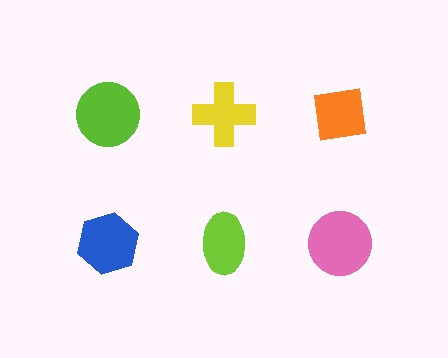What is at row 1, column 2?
A yellow cross.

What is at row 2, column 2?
A lime ellipse.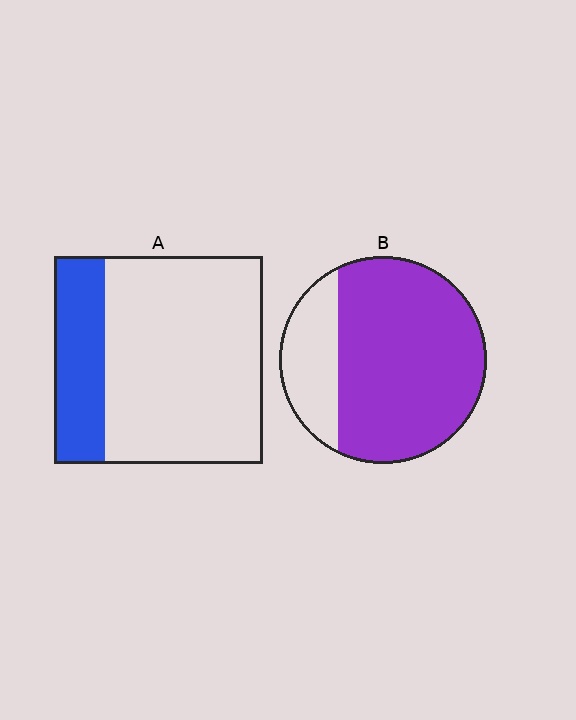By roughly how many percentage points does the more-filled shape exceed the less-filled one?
By roughly 50 percentage points (B over A).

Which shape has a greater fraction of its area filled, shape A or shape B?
Shape B.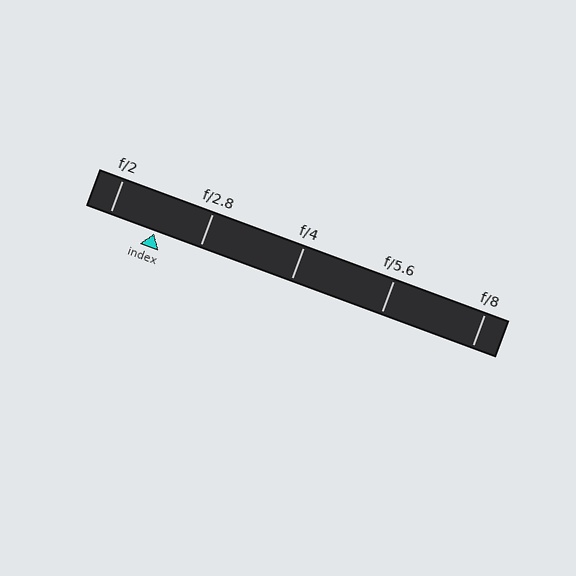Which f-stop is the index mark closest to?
The index mark is closest to f/2.8.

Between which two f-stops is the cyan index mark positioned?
The index mark is between f/2 and f/2.8.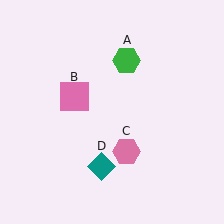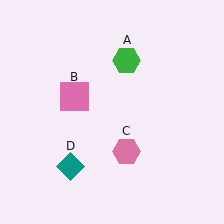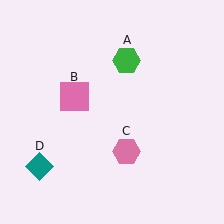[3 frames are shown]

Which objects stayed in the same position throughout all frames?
Green hexagon (object A) and pink square (object B) and pink hexagon (object C) remained stationary.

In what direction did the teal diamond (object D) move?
The teal diamond (object D) moved left.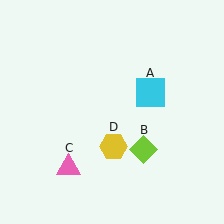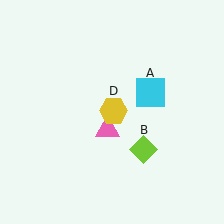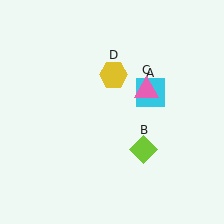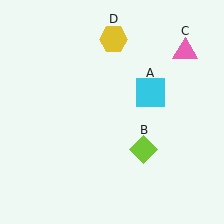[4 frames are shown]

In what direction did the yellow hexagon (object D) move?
The yellow hexagon (object D) moved up.